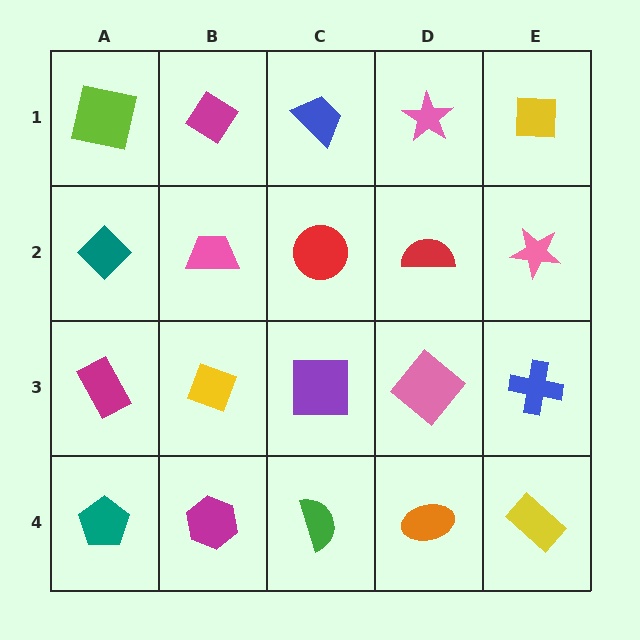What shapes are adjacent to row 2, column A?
A lime square (row 1, column A), a magenta rectangle (row 3, column A), a pink trapezoid (row 2, column B).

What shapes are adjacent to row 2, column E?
A yellow square (row 1, column E), a blue cross (row 3, column E), a red semicircle (row 2, column D).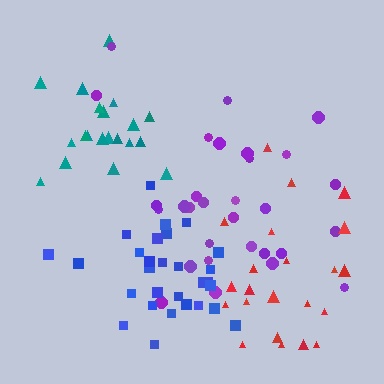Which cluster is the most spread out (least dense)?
Red.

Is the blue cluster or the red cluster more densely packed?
Blue.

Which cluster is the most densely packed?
Blue.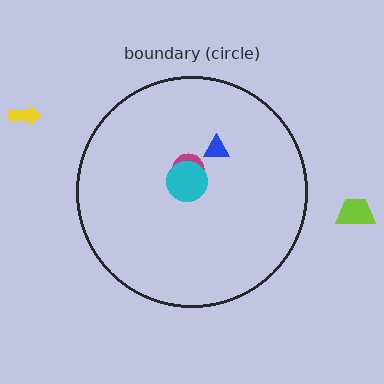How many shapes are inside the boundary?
3 inside, 2 outside.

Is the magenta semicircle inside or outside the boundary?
Inside.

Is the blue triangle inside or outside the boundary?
Inside.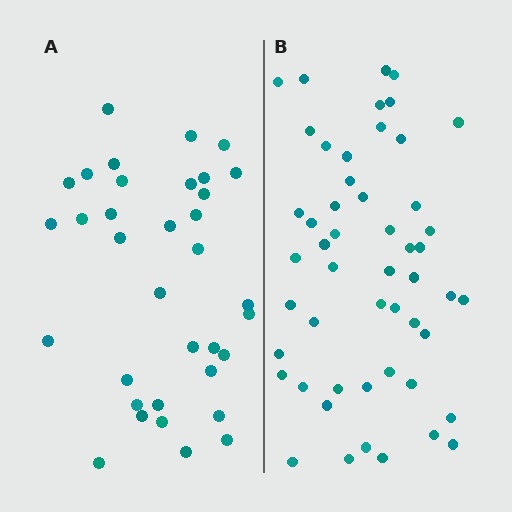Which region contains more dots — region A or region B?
Region B (the right region) has more dots.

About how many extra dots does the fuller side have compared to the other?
Region B has approximately 15 more dots than region A.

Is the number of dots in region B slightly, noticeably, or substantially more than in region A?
Region B has substantially more. The ratio is roughly 1.5 to 1.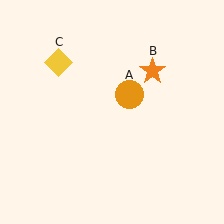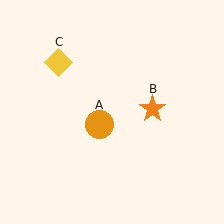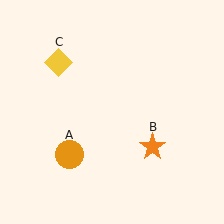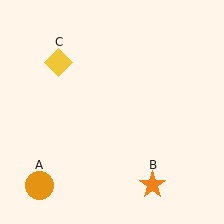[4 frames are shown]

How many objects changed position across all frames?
2 objects changed position: orange circle (object A), orange star (object B).